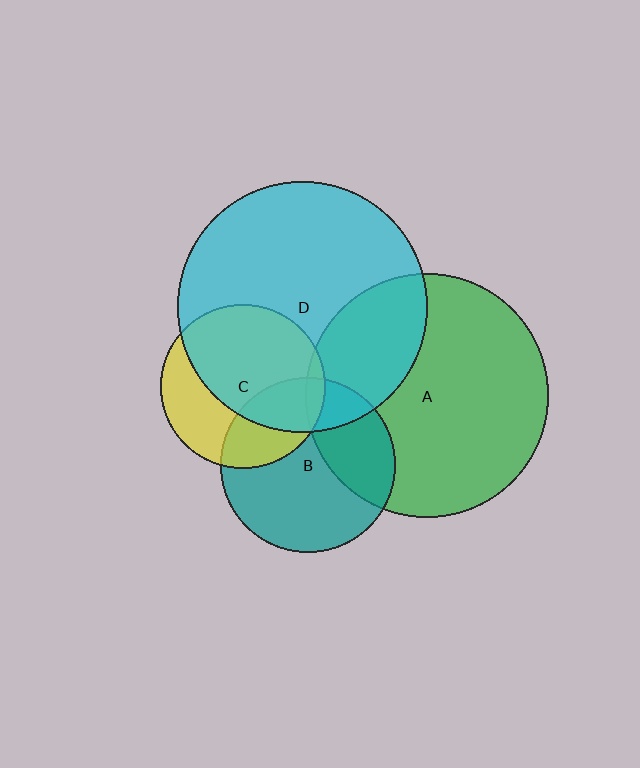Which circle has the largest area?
Circle D (cyan).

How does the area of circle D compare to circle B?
Approximately 2.0 times.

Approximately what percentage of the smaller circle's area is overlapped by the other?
Approximately 20%.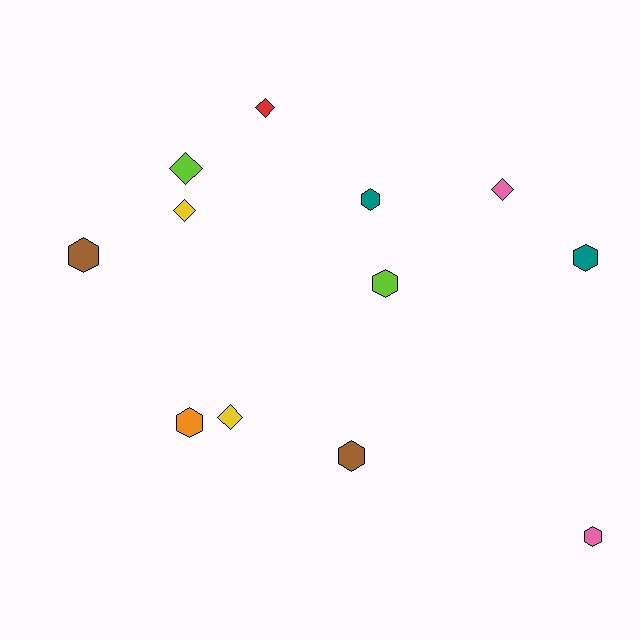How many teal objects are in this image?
There are 2 teal objects.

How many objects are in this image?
There are 12 objects.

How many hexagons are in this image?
There are 7 hexagons.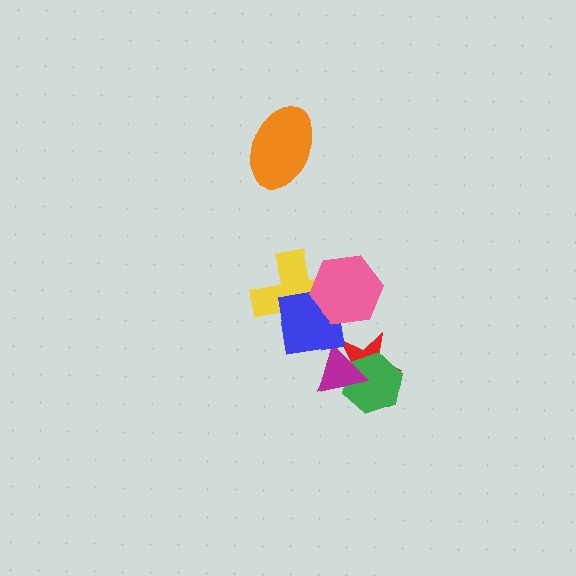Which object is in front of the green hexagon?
The magenta triangle is in front of the green hexagon.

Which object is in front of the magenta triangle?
The blue square is in front of the magenta triangle.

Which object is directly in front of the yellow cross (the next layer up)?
The blue square is directly in front of the yellow cross.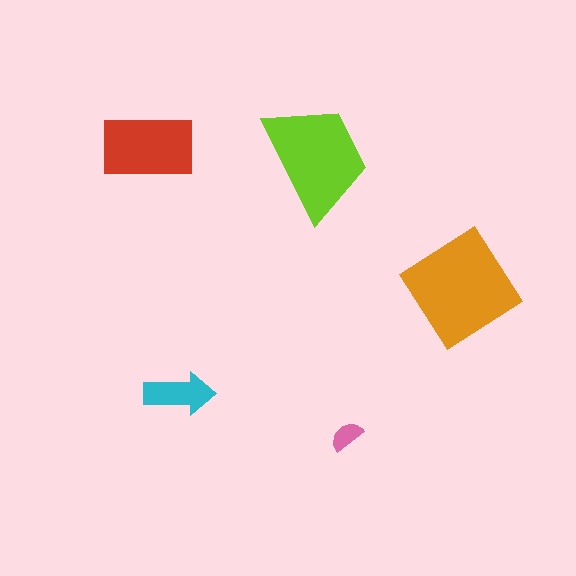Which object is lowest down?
The pink semicircle is bottommost.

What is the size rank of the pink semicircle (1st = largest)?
5th.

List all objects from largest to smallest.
The orange diamond, the lime trapezoid, the red rectangle, the cyan arrow, the pink semicircle.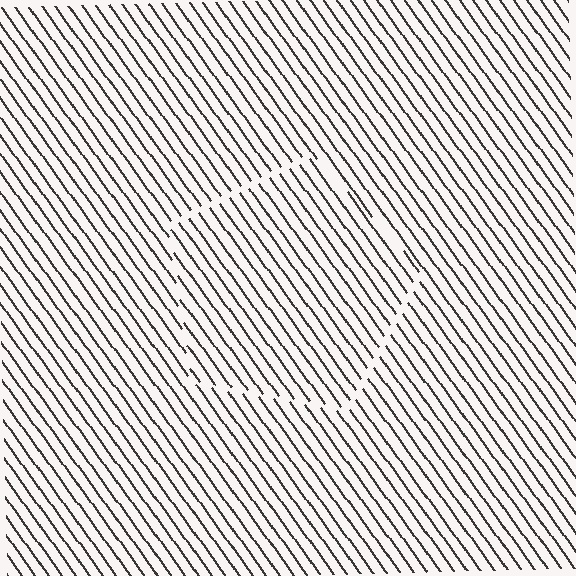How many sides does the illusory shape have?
5 sides — the line-ends trace a pentagon.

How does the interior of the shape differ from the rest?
The interior of the shape contains the same grating, shifted by half a period — the contour is defined by the phase discontinuity where line-ends from the inner and outer gratings abut.